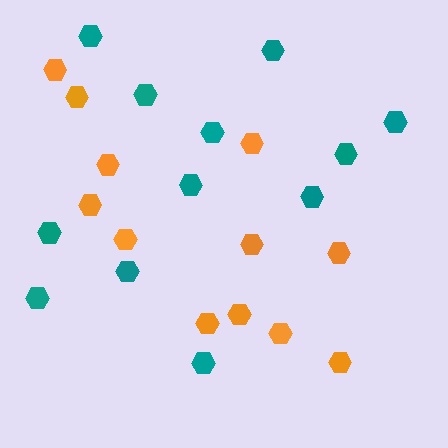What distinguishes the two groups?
There are 2 groups: one group of teal hexagons (12) and one group of orange hexagons (12).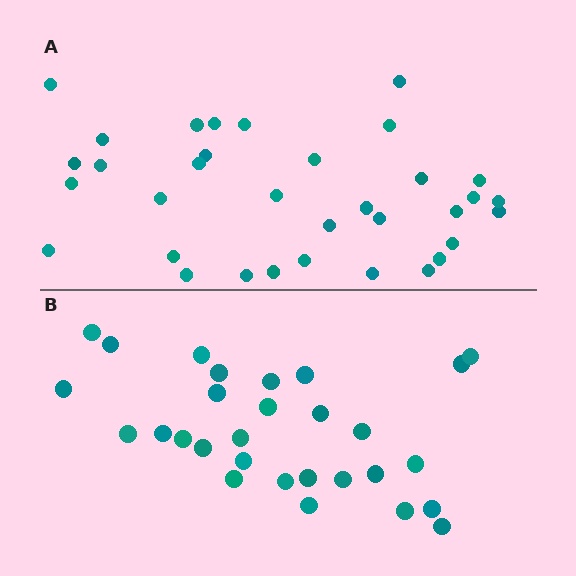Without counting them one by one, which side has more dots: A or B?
Region A (the top region) has more dots.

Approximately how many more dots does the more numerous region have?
Region A has about 5 more dots than region B.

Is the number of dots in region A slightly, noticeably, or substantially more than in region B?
Region A has only slightly more — the two regions are fairly close. The ratio is roughly 1.2 to 1.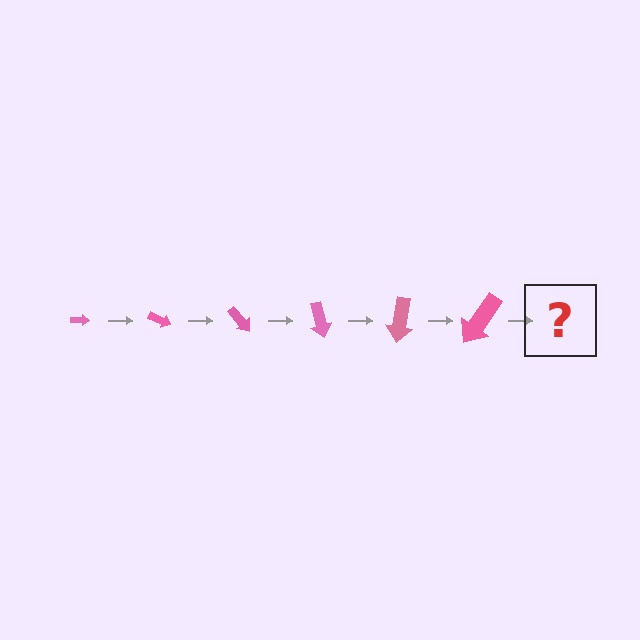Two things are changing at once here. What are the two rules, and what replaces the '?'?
The two rules are that the arrow grows larger each step and it rotates 25 degrees each step. The '?' should be an arrow, larger than the previous one and rotated 150 degrees from the start.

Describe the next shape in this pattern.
It should be an arrow, larger than the previous one and rotated 150 degrees from the start.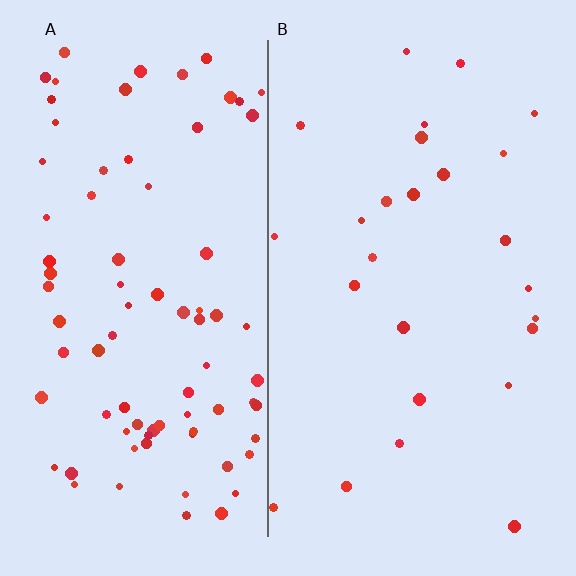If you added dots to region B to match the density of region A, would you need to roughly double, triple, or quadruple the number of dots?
Approximately triple.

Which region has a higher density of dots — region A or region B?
A (the left).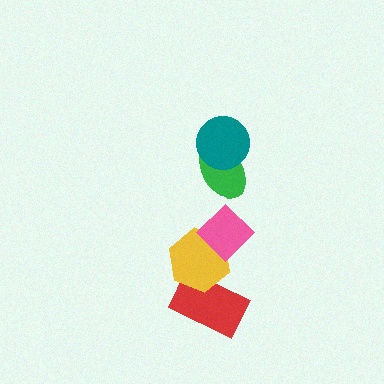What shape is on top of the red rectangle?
The yellow hexagon is on top of the red rectangle.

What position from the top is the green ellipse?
The green ellipse is 2nd from the top.